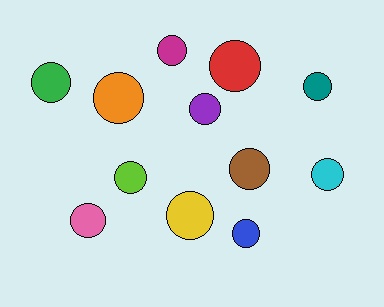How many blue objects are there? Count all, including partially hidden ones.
There is 1 blue object.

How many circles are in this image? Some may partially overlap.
There are 12 circles.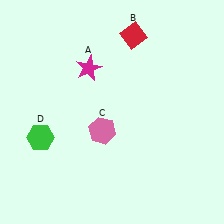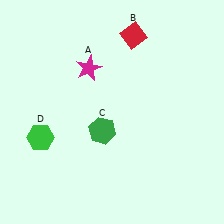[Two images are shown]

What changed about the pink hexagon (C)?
In Image 1, C is pink. In Image 2, it changed to green.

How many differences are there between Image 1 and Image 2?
There is 1 difference between the two images.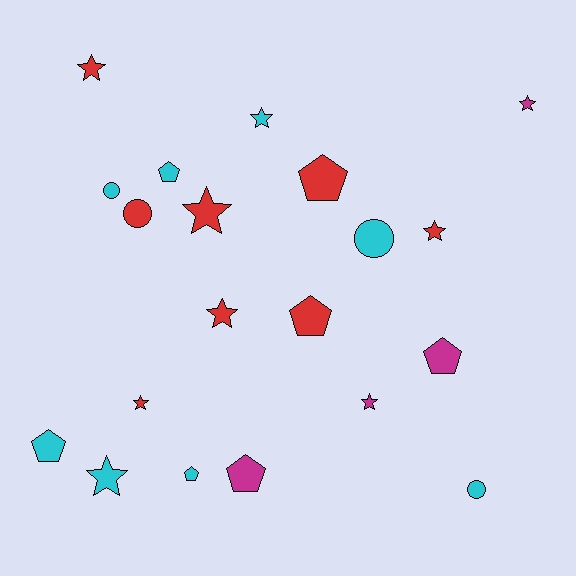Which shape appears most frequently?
Star, with 9 objects.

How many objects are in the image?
There are 20 objects.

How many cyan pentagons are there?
There are 3 cyan pentagons.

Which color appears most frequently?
Red, with 8 objects.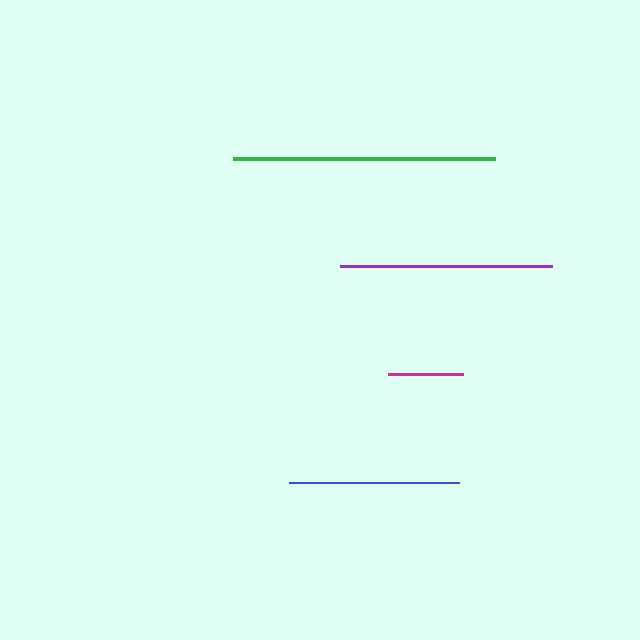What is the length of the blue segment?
The blue segment is approximately 170 pixels long.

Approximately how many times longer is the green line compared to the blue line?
The green line is approximately 1.5 times the length of the blue line.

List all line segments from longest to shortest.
From longest to shortest: green, purple, blue, magenta.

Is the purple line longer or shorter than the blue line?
The purple line is longer than the blue line.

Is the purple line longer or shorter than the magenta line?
The purple line is longer than the magenta line.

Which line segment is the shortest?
The magenta line is the shortest at approximately 75 pixels.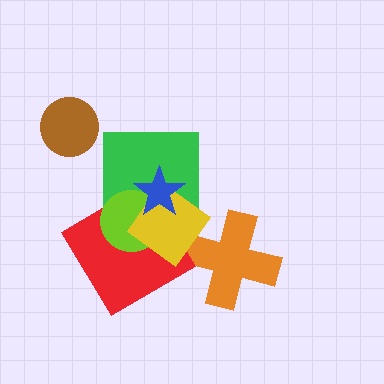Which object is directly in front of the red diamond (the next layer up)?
The green square is directly in front of the red diamond.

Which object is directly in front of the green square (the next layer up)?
The lime circle is directly in front of the green square.